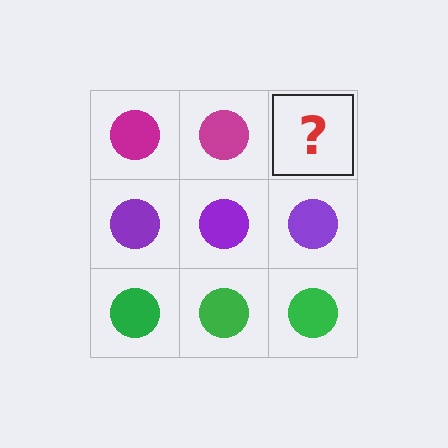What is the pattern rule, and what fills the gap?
The rule is that each row has a consistent color. The gap should be filled with a magenta circle.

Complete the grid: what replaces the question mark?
The question mark should be replaced with a magenta circle.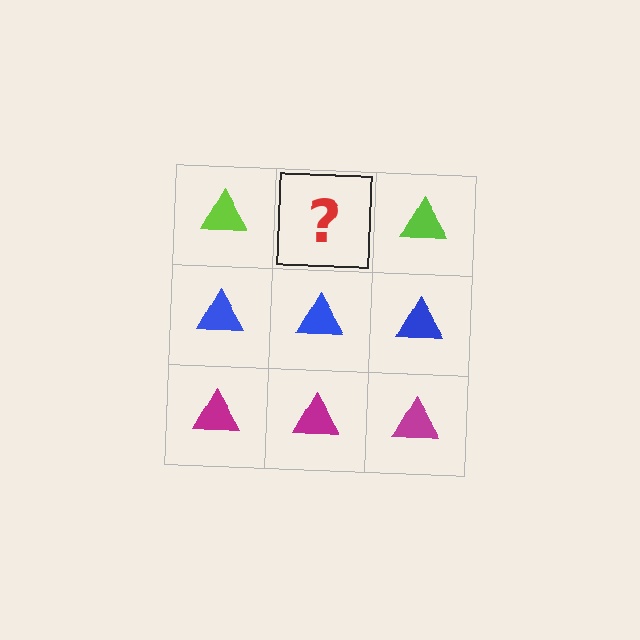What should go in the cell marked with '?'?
The missing cell should contain a lime triangle.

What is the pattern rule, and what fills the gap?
The rule is that each row has a consistent color. The gap should be filled with a lime triangle.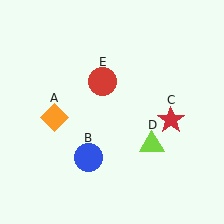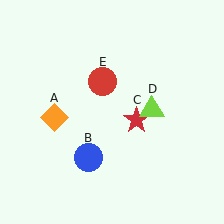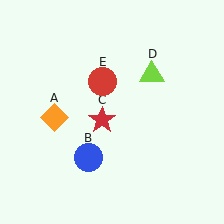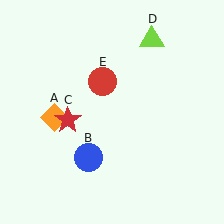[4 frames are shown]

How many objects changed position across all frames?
2 objects changed position: red star (object C), lime triangle (object D).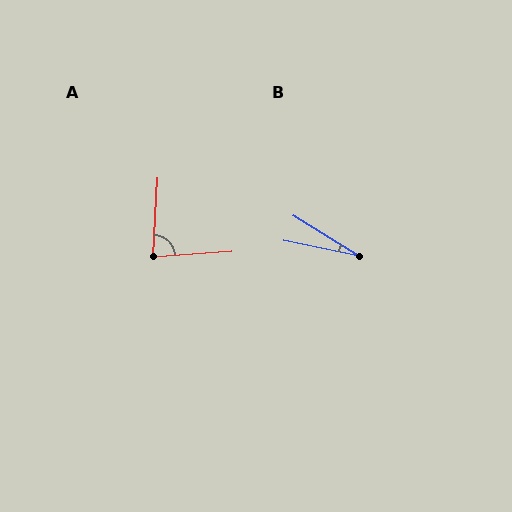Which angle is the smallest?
B, at approximately 20 degrees.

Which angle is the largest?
A, at approximately 83 degrees.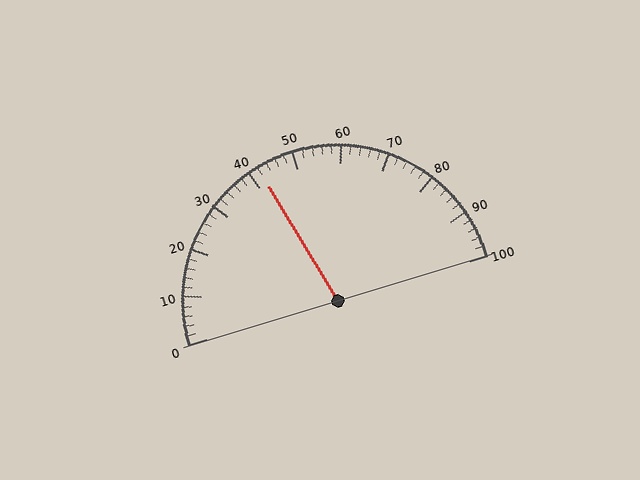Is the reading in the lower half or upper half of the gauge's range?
The reading is in the lower half of the range (0 to 100).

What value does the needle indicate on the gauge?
The needle indicates approximately 42.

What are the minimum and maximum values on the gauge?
The gauge ranges from 0 to 100.